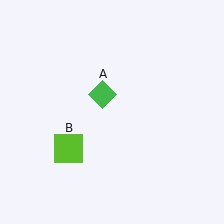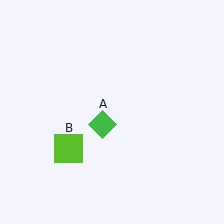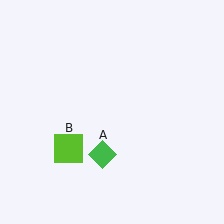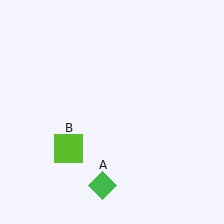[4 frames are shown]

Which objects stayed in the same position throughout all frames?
Lime square (object B) remained stationary.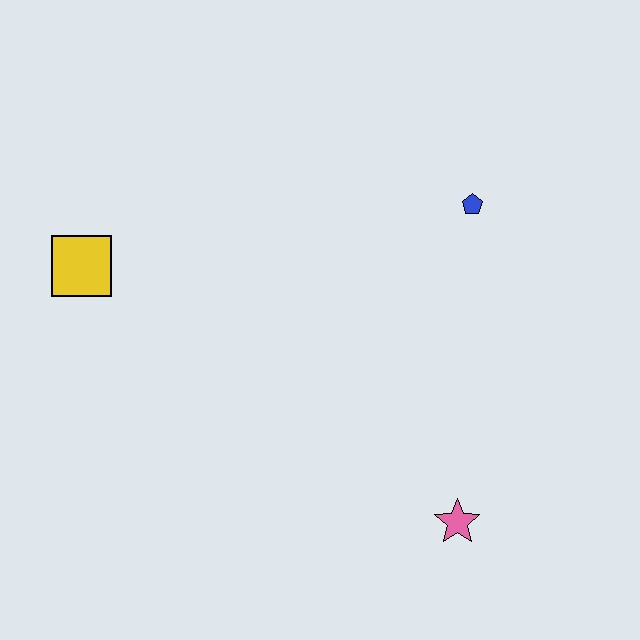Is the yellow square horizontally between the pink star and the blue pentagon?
No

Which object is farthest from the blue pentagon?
The yellow square is farthest from the blue pentagon.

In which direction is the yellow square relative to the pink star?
The yellow square is to the left of the pink star.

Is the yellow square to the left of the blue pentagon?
Yes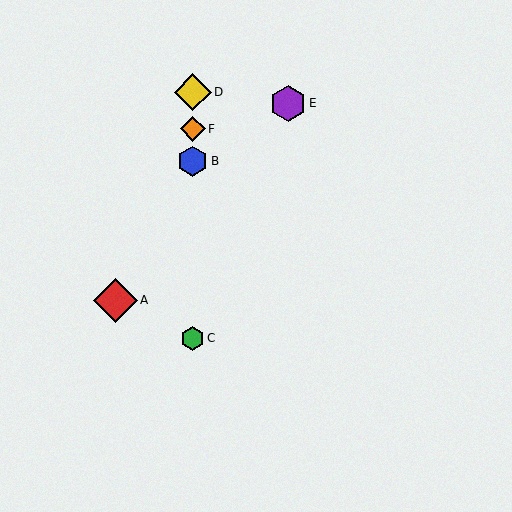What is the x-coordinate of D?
Object D is at x≈193.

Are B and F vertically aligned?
Yes, both are at x≈193.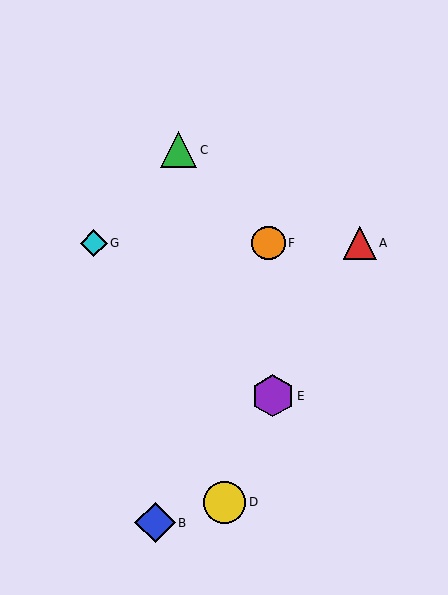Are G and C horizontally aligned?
No, G is at y≈243 and C is at y≈150.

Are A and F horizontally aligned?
Yes, both are at y≈243.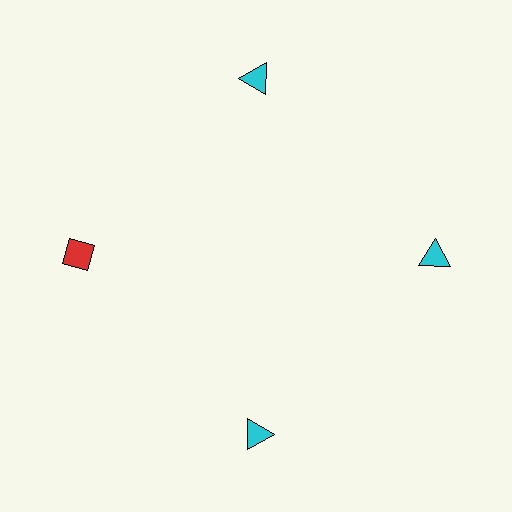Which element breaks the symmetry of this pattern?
The red diamond at roughly the 9 o'clock position breaks the symmetry. All other shapes are cyan triangles.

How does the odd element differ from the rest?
It differs in both color (red instead of cyan) and shape (diamond instead of triangle).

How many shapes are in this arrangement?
There are 4 shapes arranged in a ring pattern.